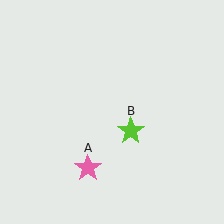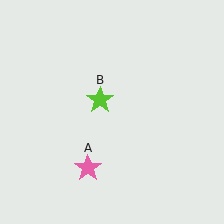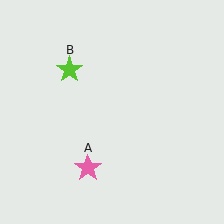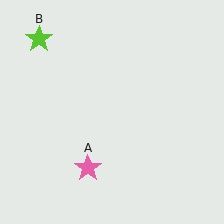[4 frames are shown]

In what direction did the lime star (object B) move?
The lime star (object B) moved up and to the left.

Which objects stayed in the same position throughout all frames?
Pink star (object A) remained stationary.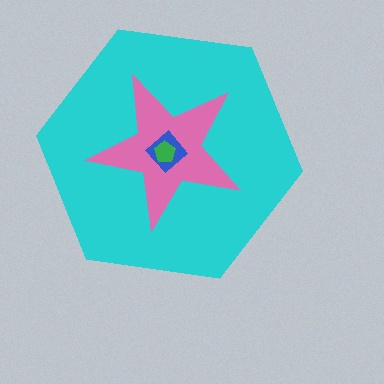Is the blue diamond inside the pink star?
Yes.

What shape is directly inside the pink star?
The blue diamond.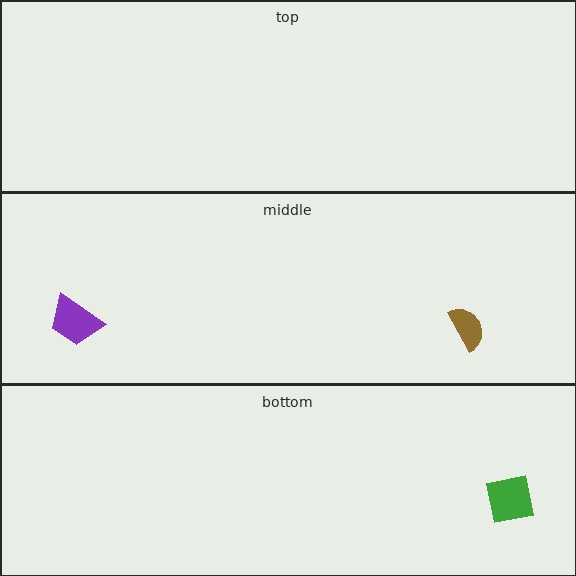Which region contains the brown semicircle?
The middle region.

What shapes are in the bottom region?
The green square.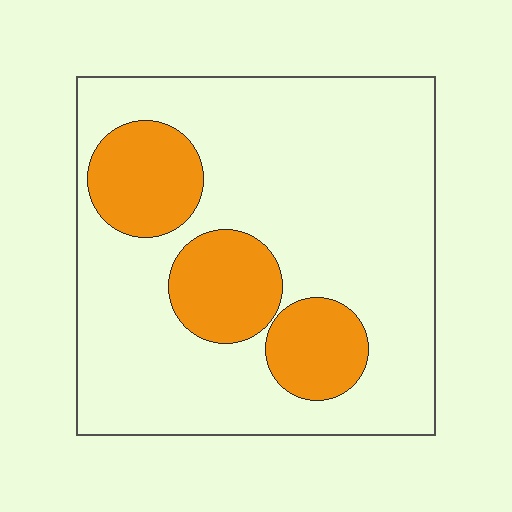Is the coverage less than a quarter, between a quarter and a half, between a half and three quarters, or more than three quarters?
Less than a quarter.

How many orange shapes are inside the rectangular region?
3.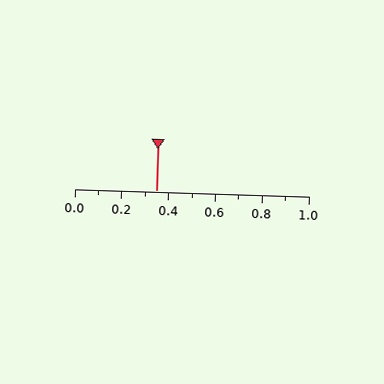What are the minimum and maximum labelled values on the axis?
The axis runs from 0.0 to 1.0.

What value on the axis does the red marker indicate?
The marker indicates approximately 0.35.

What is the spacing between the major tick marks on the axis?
The major ticks are spaced 0.2 apart.